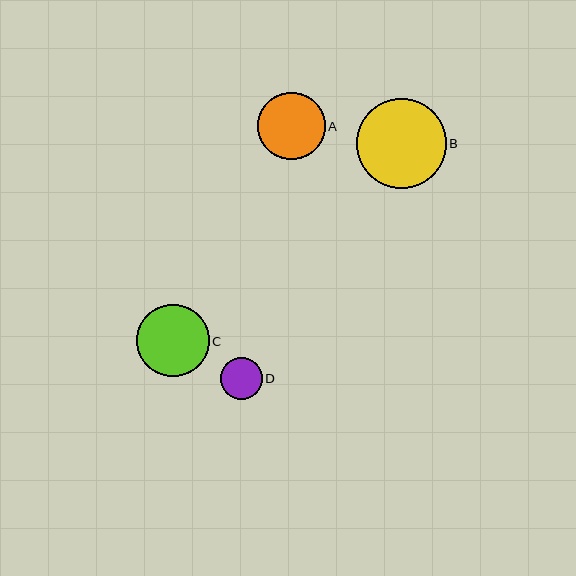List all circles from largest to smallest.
From largest to smallest: B, C, A, D.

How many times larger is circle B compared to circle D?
Circle B is approximately 2.2 times the size of circle D.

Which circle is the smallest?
Circle D is the smallest with a size of approximately 41 pixels.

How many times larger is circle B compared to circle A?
Circle B is approximately 1.3 times the size of circle A.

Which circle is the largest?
Circle B is the largest with a size of approximately 89 pixels.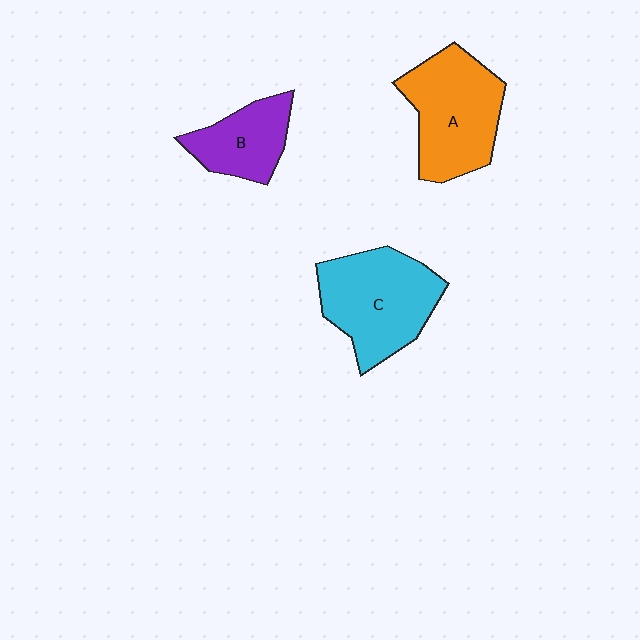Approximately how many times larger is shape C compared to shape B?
Approximately 1.7 times.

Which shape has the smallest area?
Shape B (purple).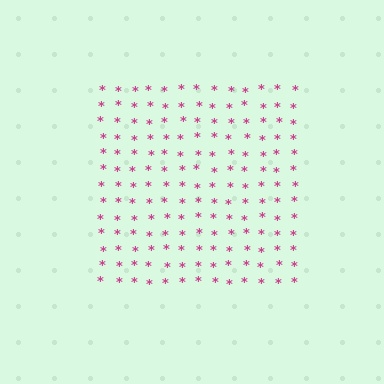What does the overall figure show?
The overall figure shows a square.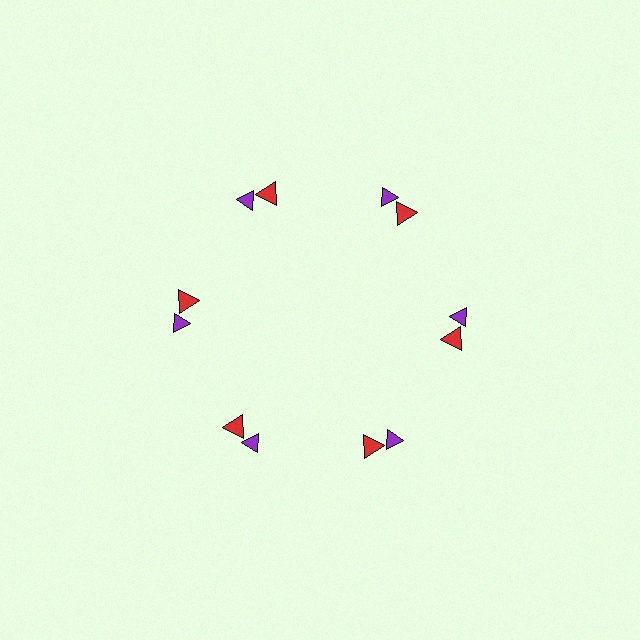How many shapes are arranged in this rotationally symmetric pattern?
There are 12 shapes, arranged in 6 groups of 2.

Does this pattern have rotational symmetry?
Yes, this pattern has 6-fold rotational symmetry. It looks the same after rotating 60 degrees around the center.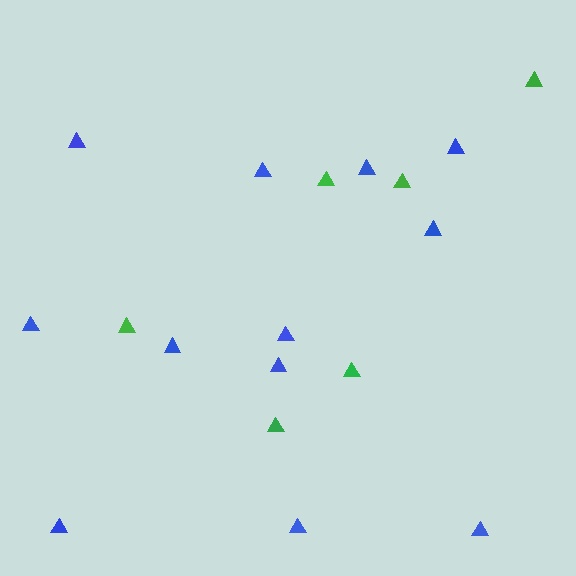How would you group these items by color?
There are 2 groups: one group of green triangles (6) and one group of blue triangles (12).